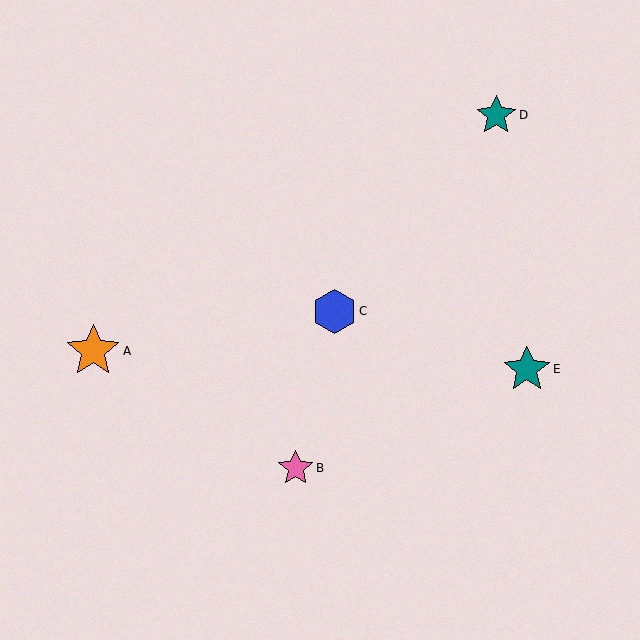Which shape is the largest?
The orange star (labeled A) is the largest.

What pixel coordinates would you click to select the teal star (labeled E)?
Click at (527, 369) to select the teal star E.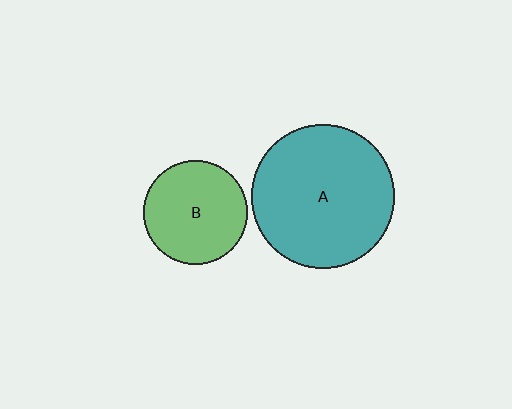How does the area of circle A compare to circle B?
Approximately 1.9 times.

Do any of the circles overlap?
No, none of the circles overlap.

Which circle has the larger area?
Circle A (teal).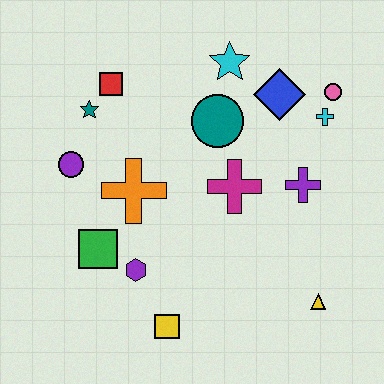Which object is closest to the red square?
The teal star is closest to the red square.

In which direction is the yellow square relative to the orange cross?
The yellow square is below the orange cross.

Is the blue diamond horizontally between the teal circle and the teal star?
No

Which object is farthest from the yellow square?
The pink circle is farthest from the yellow square.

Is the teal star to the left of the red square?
Yes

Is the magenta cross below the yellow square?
No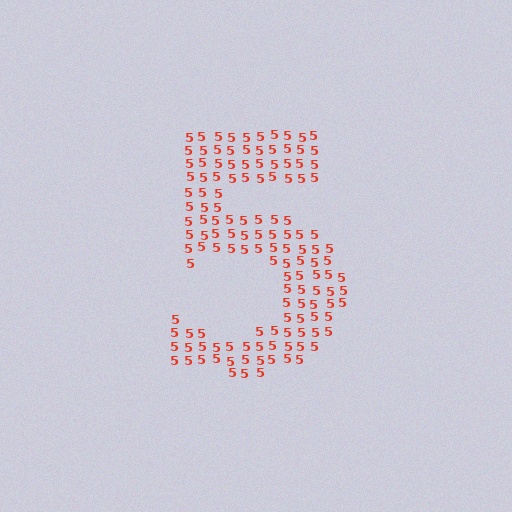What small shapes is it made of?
It is made of small digit 5's.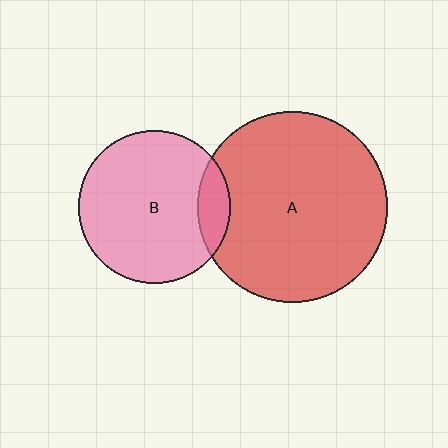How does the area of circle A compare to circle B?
Approximately 1.6 times.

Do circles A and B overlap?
Yes.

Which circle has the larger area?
Circle A (red).